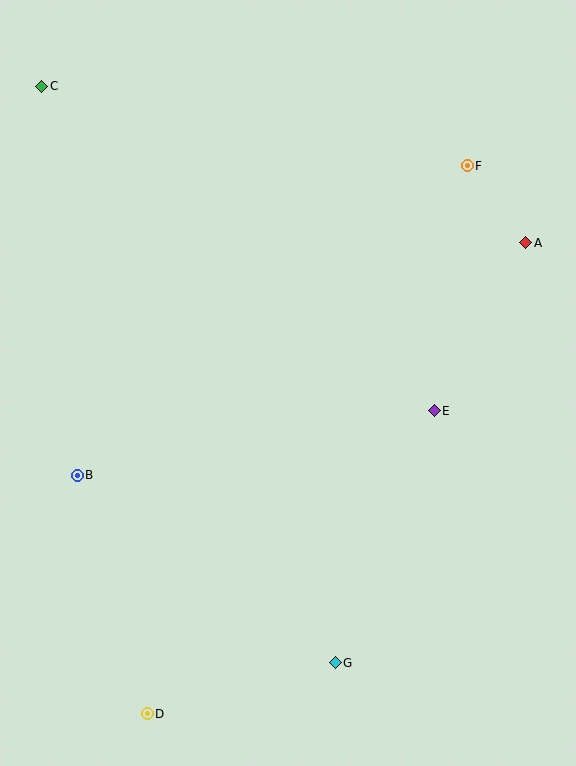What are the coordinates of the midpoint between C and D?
The midpoint between C and D is at (95, 400).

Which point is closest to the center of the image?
Point E at (434, 411) is closest to the center.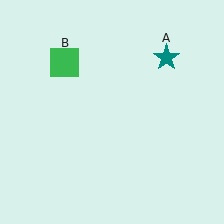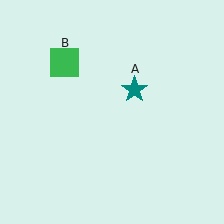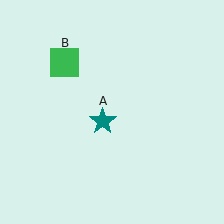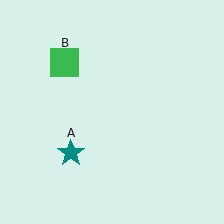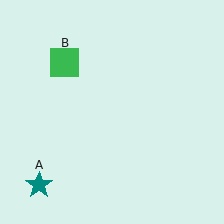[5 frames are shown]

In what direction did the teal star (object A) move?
The teal star (object A) moved down and to the left.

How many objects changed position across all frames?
1 object changed position: teal star (object A).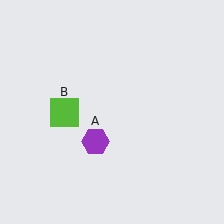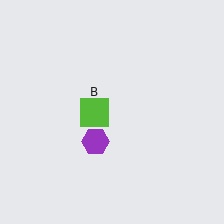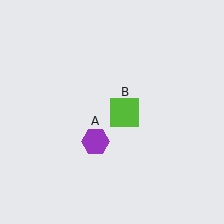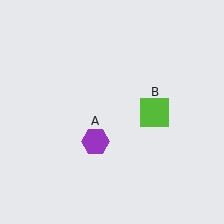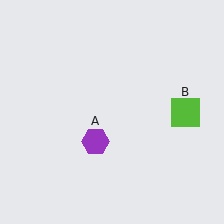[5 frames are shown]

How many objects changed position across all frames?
1 object changed position: lime square (object B).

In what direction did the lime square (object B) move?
The lime square (object B) moved right.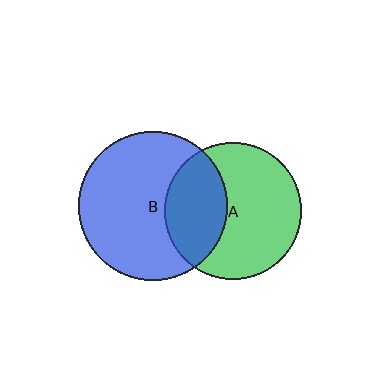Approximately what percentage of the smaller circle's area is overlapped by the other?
Approximately 35%.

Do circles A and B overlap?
Yes.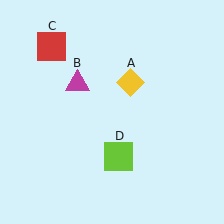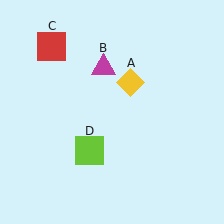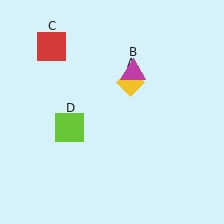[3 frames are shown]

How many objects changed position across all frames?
2 objects changed position: magenta triangle (object B), lime square (object D).